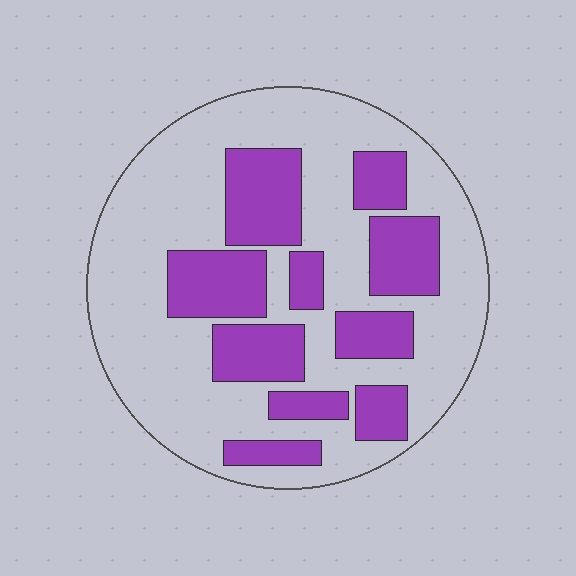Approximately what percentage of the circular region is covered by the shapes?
Approximately 35%.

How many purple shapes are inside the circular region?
10.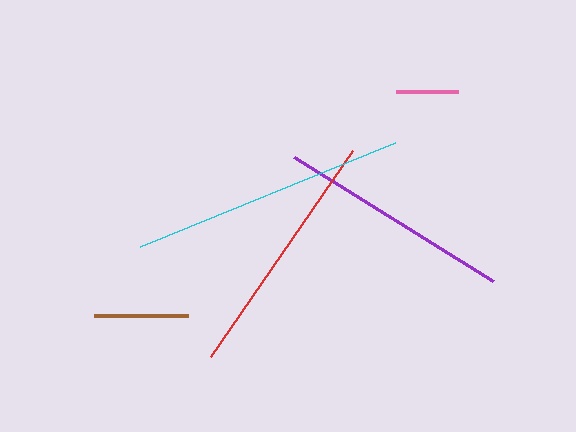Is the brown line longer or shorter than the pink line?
The brown line is longer than the pink line.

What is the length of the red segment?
The red segment is approximately 250 pixels long.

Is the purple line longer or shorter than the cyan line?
The cyan line is longer than the purple line.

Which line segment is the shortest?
The pink line is the shortest at approximately 62 pixels.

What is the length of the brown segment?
The brown segment is approximately 94 pixels long.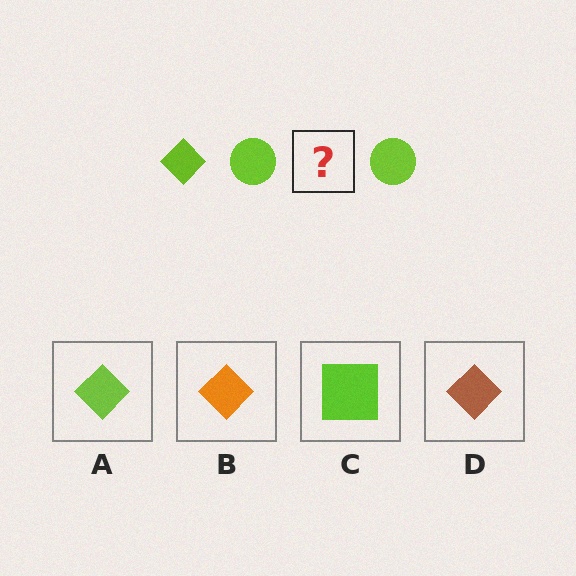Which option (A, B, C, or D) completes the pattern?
A.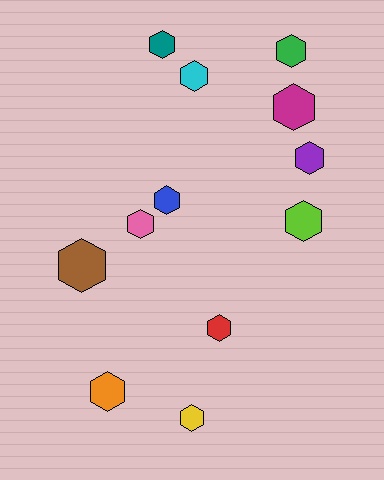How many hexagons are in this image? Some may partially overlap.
There are 12 hexagons.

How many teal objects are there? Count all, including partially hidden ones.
There is 1 teal object.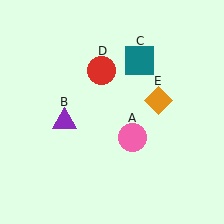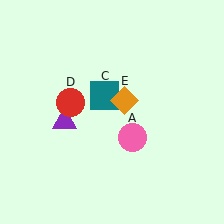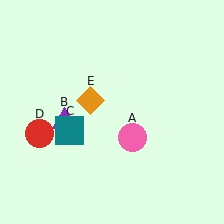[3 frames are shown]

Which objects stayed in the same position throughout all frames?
Pink circle (object A) and purple triangle (object B) remained stationary.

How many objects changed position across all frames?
3 objects changed position: teal square (object C), red circle (object D), orange diamond (object E).